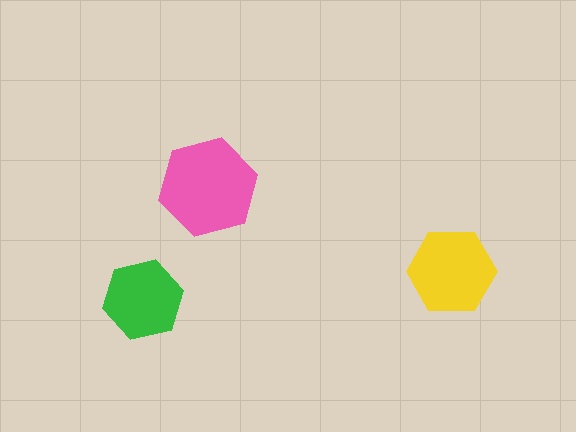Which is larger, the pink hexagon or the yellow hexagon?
The pink one.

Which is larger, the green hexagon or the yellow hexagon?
The yellow one.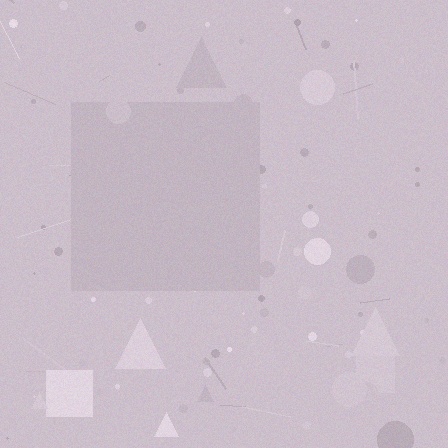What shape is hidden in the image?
A square is hidden in the image.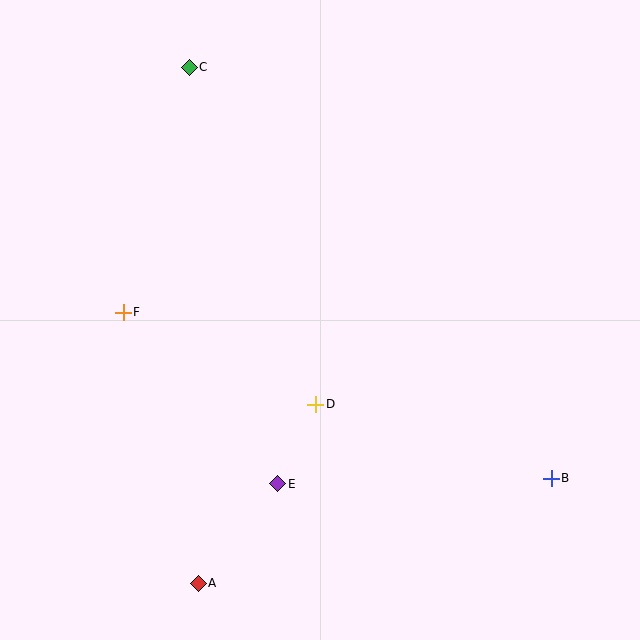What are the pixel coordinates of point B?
Point B is at (551, 478).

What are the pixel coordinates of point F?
Point F is at (123, 312).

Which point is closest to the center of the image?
Point D at (316, 404) is closest to the center.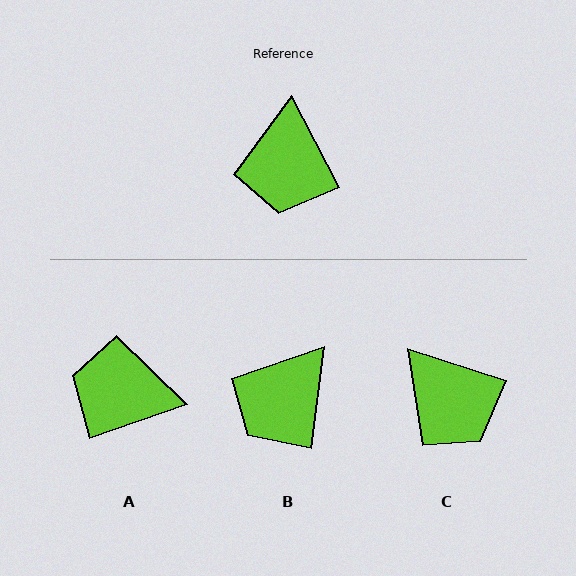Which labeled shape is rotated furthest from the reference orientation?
A, about 98 degrees away.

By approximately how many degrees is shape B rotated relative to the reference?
Approximately 34 degrees clockwise.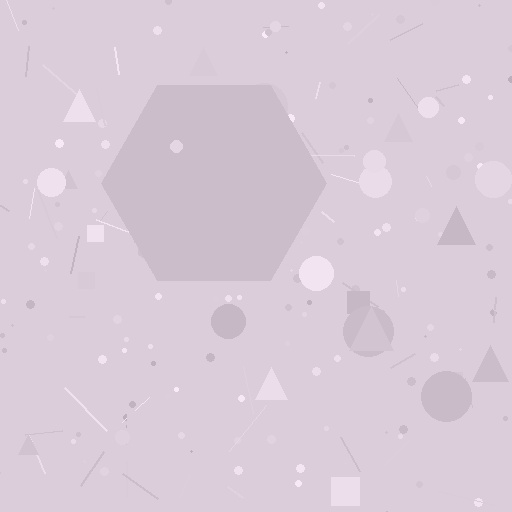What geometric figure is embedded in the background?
A hexagon is embedded in the background.